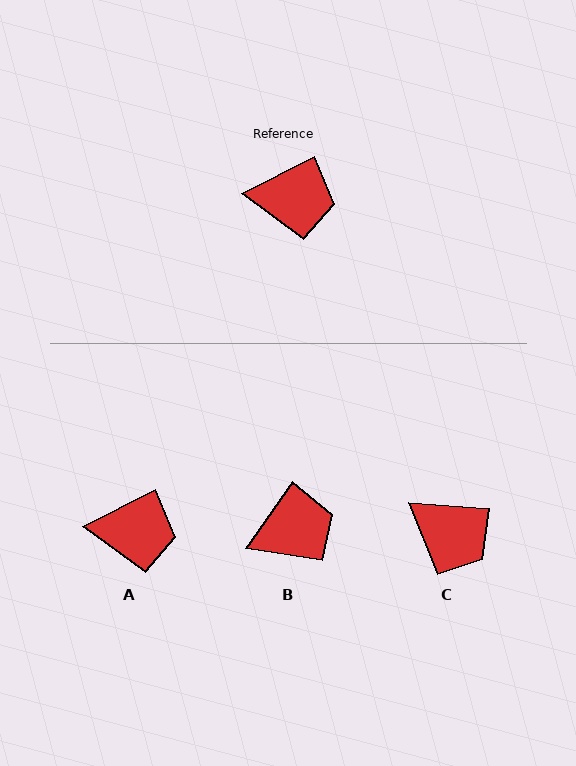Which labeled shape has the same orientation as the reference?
A.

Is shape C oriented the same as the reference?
No, it is off by about 31 degrees.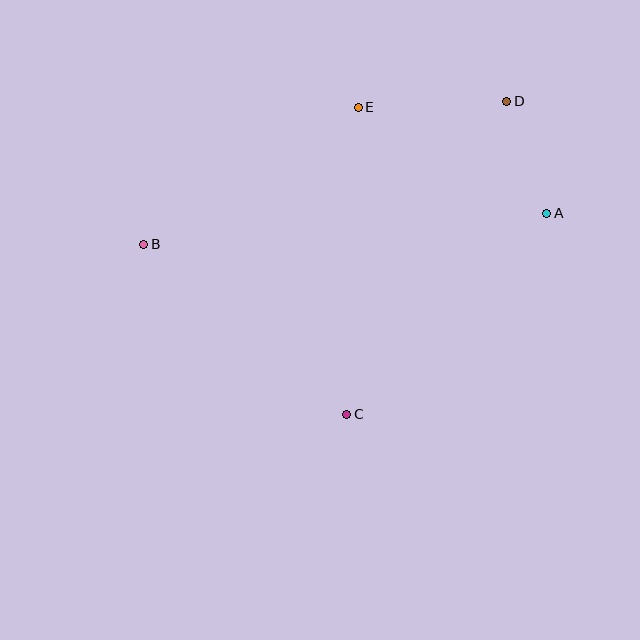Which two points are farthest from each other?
Points A and B are farthest from each other.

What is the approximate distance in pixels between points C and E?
The distance between C and E is approximately 307 pixels.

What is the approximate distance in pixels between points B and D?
The distance between B and D is approximately 390 pixels.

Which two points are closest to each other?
Points A and D are closest to each other.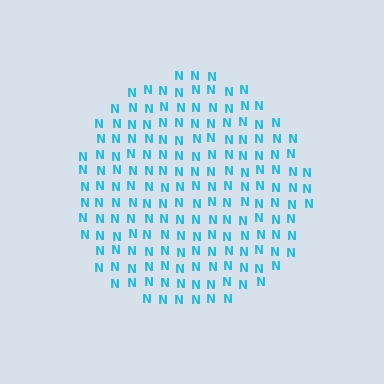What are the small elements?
The small elements are letter N's.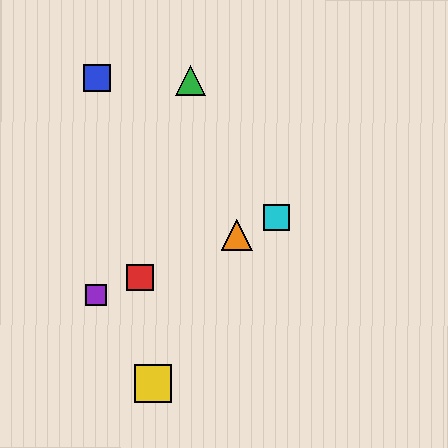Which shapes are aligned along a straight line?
The red square, the purple square, the orange triangle, the cyan square are aligned along a straight line.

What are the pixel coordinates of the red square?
The red square is at (140, 277).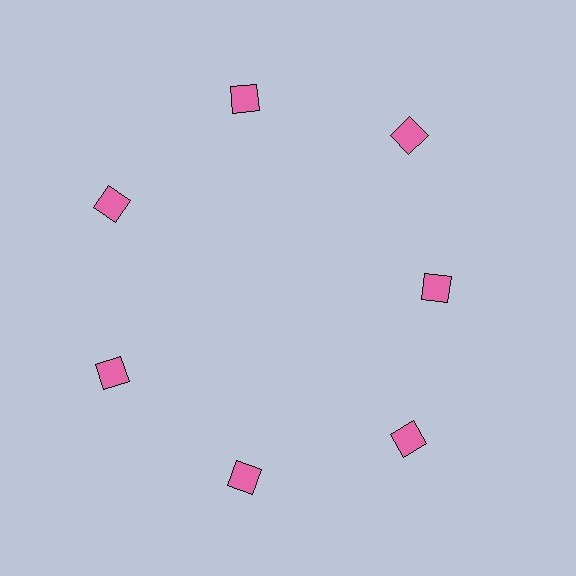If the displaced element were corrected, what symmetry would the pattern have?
It would have 7-fold rotational symmetry — the pattern would map onto itself every 51 degrees.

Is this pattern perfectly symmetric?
No. The 7 pink squares are arranged in a ring, but one element near the 3 o'clock position is pulled inward toward the center, breaking the 7-fold rotational symmetry.